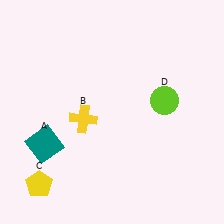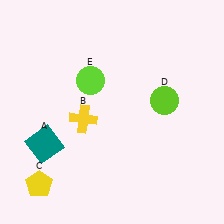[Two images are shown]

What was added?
A lime circle (E) was added in Image 2.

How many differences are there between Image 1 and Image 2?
There is 1 difference between the two images.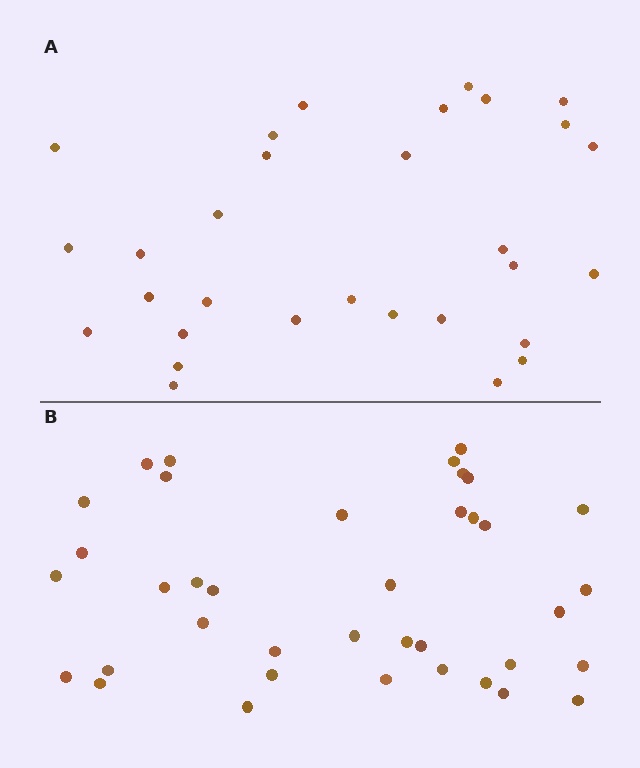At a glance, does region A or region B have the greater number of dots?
Region B (the bottom region) has more dots.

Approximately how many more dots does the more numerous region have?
Region B has roughly 8 or so more dots than region A.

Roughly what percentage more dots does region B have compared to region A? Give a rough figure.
About 25% more.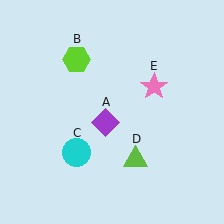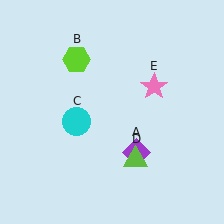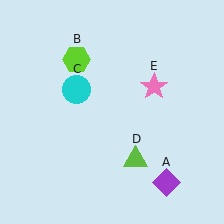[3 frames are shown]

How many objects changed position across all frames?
2 objects changed position: purple diamond (object A), cyan circle (object C).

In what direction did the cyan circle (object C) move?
The cyan circle (object C) moved up.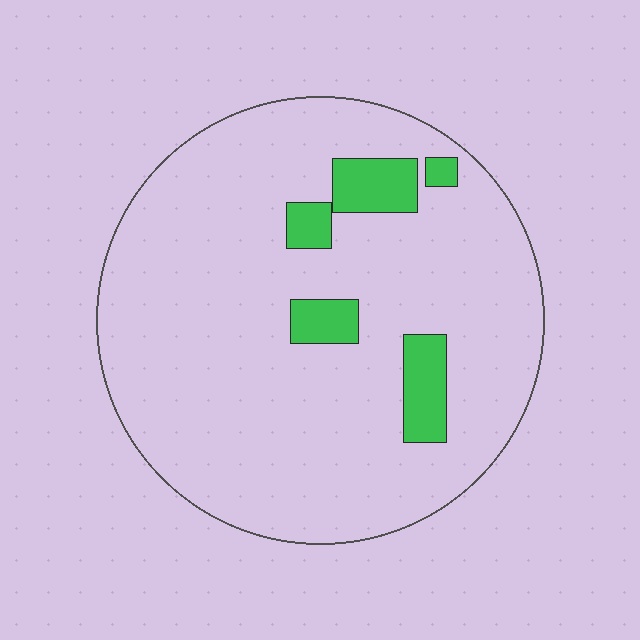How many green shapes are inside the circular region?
5.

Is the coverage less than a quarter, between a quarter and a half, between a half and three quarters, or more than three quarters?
Less than a quarter.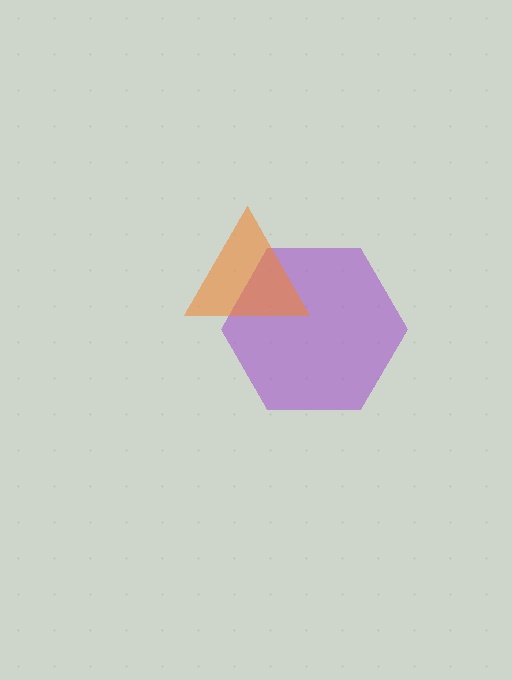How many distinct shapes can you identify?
There are 2 distinct shapes: a purple hexagon, an orange triangle.